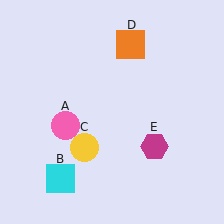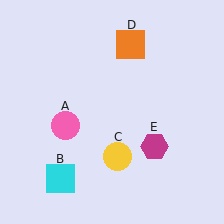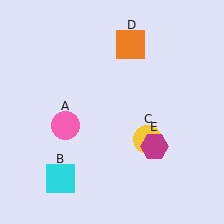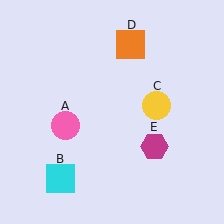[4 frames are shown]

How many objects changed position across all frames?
1 object changed position: yellow circle (object C).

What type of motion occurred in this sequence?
The yellow circle (object C) rotated counterclockwise around the center of the scene.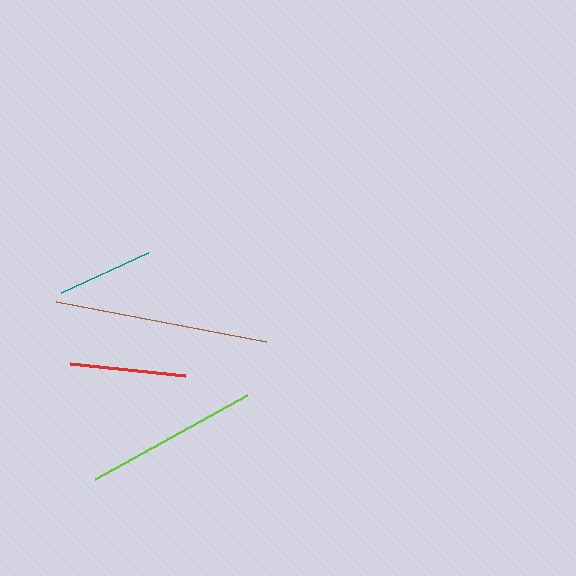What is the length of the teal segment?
The teal segment is approximately 95 pixels long.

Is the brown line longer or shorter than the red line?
The brown line is longer than the red line.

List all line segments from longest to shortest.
From longest to shortest: brown, lime, red, teal.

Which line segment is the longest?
The brown line is the longest at approximately 213 pixels.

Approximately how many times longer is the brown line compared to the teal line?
The brown line is approximately 2.2 times the length of the teal line.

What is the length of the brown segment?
The brown segment is approximately 213 pixels long.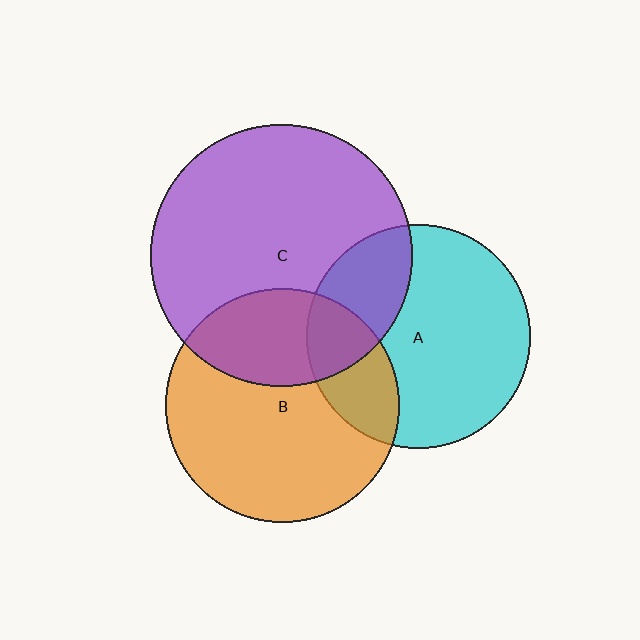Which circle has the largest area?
Circle C (purple).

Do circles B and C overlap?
Yes.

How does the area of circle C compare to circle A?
Approximately 1.4 times.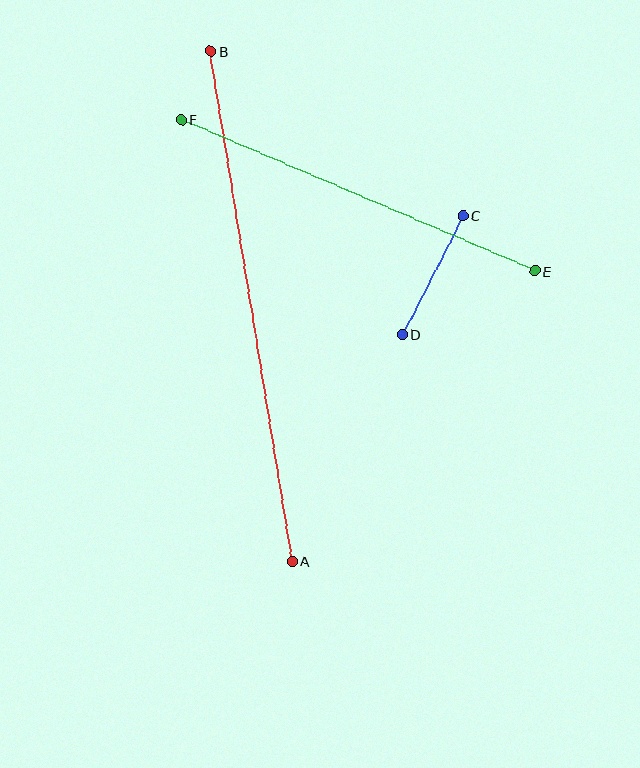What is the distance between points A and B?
The distance is approximately 516 pixels.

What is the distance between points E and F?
The distance is approximately 385 pixels.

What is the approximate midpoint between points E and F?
The midpoint is at approximately (358, 195) pixels.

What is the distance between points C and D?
The distance is approximately 133 pixels.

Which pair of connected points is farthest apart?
Points A and B are farthest apart.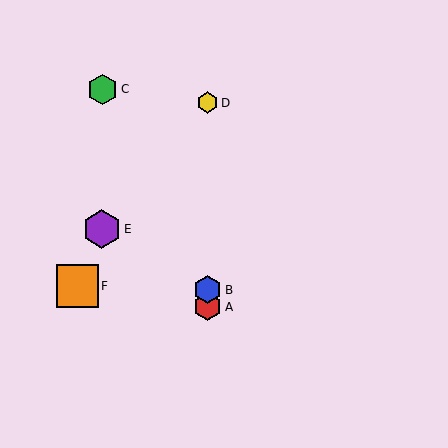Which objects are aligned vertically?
Objects A, B, D are aligned vertically.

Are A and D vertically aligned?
Yes, both are at x≈208.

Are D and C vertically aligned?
No, D is at x≈208 and C is at x≈102.